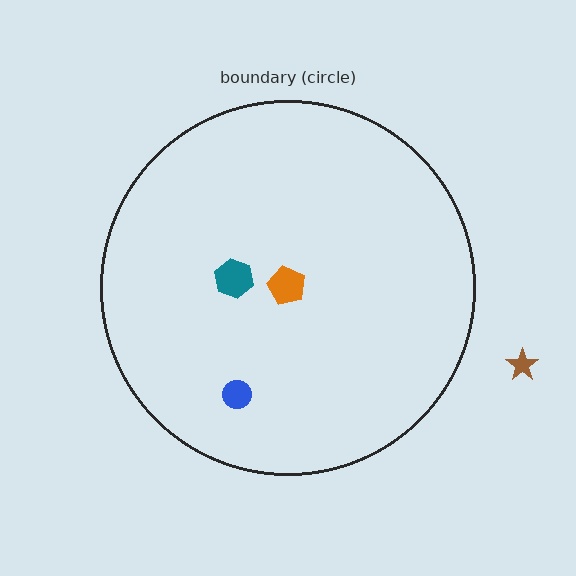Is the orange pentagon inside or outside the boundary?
Inside.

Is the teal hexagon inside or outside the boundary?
Inside.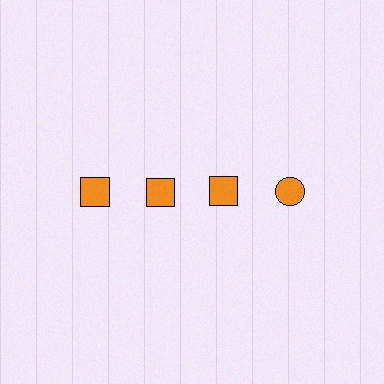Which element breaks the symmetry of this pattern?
The orange circle in the top row, second from right column breaks the symmetry. All other shapes are orange squares.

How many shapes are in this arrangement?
There are 4 shapes arranged in a grid pattern.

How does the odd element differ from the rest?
It has a different shape: circle instead of square.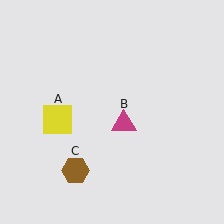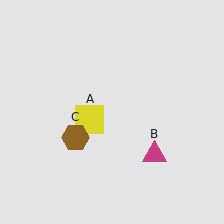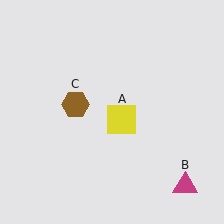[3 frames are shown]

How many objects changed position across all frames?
3 objects changed position: yellow square (object A), magenta triangle (object B), brown hexagon (object C).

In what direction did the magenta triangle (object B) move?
The magenta triangle (object B) moved down and to the right.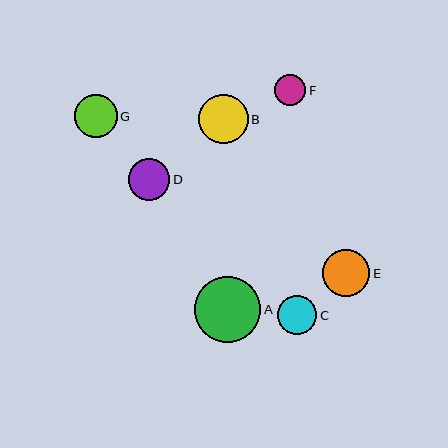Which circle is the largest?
Circle A is the largest with a size of approximately 66 pixels.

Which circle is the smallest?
Circle F is the smallest with a size of approximately 31 pixels.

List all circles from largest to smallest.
From largest to smallest: A, B, E, G, D, C, F.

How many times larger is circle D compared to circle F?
Circle D is approximately 1.3 times the size of circle F.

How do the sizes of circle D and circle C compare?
Circle D and circle C are approximately the same size.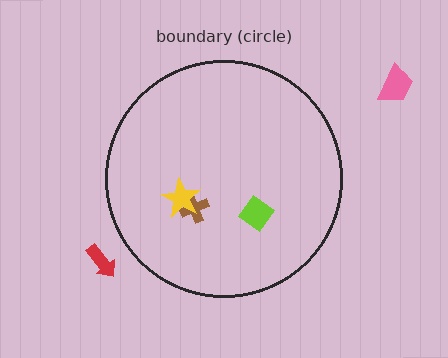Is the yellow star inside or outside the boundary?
Inside.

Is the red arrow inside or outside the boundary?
Outside.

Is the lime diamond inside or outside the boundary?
Inside.